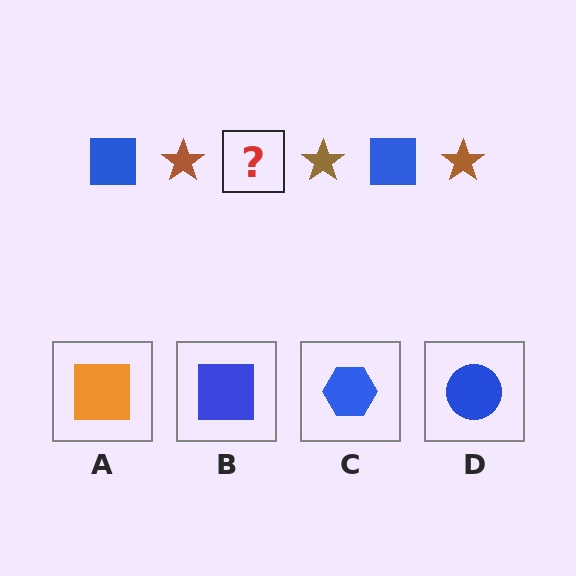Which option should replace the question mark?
Option B.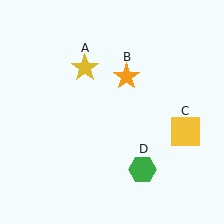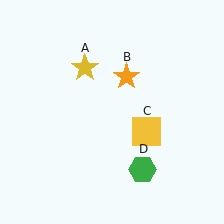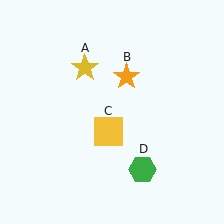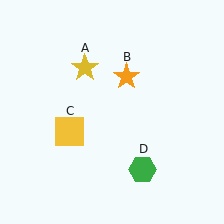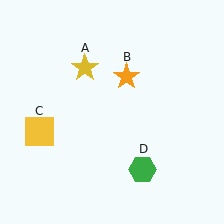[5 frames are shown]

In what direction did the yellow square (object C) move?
The yellow square (object C) moved left.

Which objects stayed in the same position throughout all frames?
Yellow star (object A) and orange star (object B) and green hexagon (object D) remained stationary.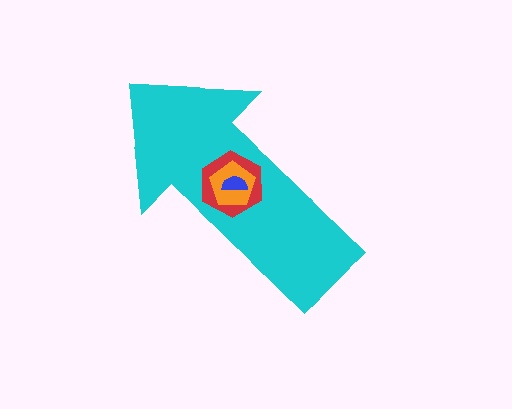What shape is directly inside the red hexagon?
The orange pentagon.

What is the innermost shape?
The blue semicircle.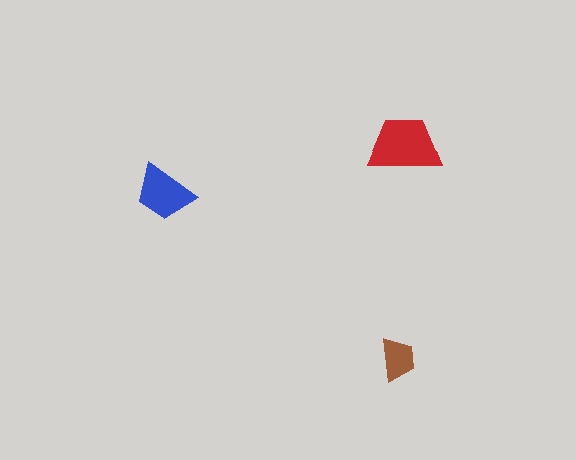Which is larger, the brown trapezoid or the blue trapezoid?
The blue one.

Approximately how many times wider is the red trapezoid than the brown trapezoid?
About 1.5 times wider.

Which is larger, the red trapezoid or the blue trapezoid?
The red one.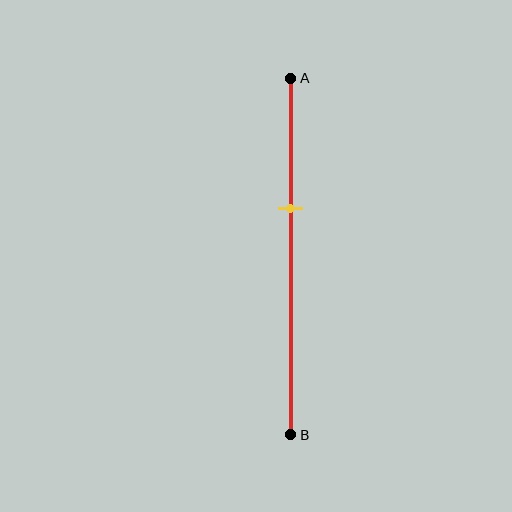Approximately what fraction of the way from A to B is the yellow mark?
The yellow mark is approximately 35% of the way from A to B.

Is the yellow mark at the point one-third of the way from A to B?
No, the mark is at about 35% from A, not at the 33% one-third point.